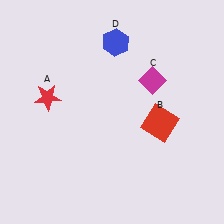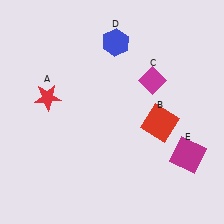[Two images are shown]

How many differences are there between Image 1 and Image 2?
There is 1 difference between the two images.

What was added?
A magenta square (E) was added in Image 2.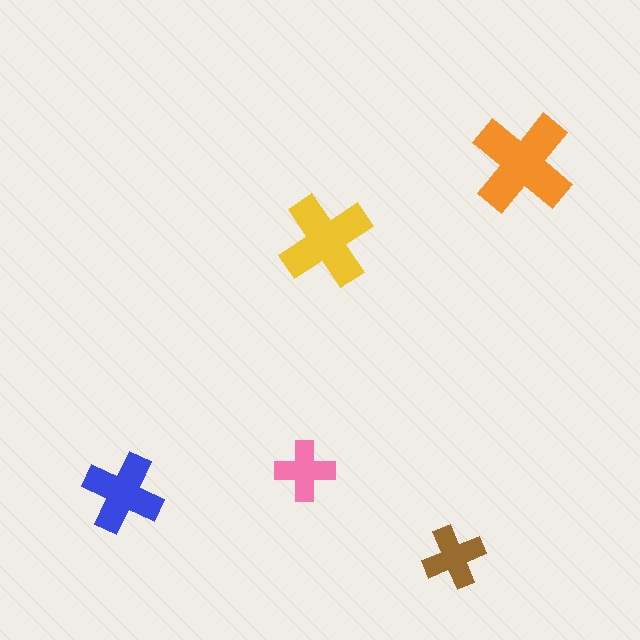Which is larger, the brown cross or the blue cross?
The blue one.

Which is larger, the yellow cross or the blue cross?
The yellow one.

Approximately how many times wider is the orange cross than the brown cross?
About 1.5 times wider.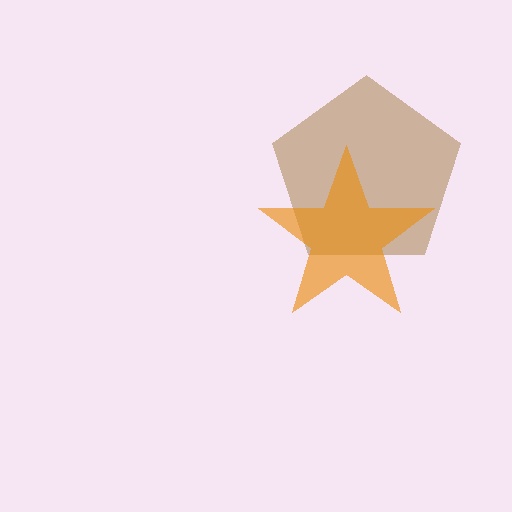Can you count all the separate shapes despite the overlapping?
Yes, there are 2 separate shapes.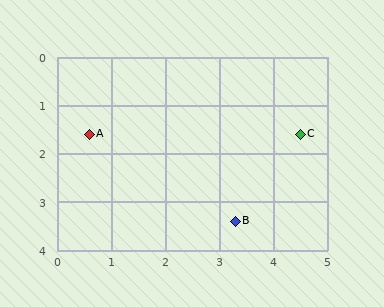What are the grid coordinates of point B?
Point B is at approximately (3.3, 3.4).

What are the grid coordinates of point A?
Point A is at approximately (0.6, 1.6).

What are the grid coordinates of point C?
Point C is at approximately (4.5, 1.6).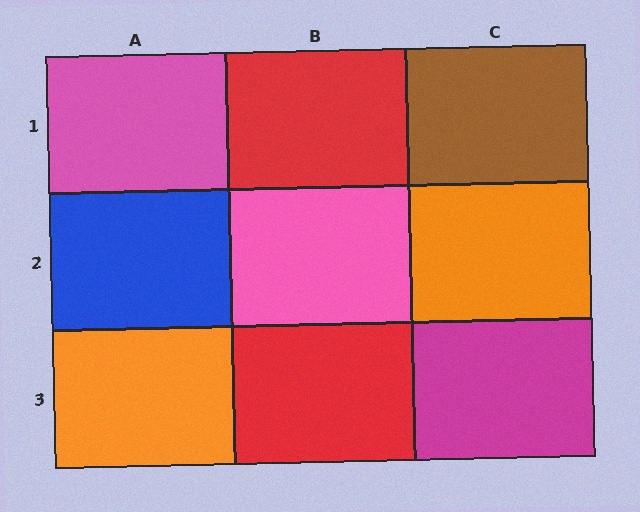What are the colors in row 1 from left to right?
Pink, red, brown.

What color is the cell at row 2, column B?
Pink.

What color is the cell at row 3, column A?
Orange.